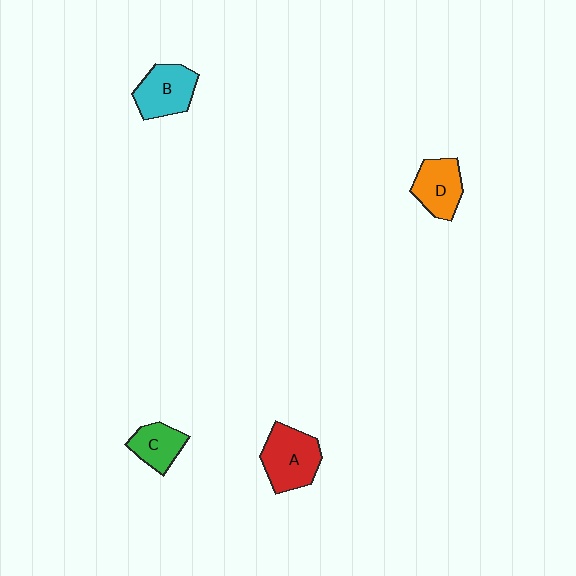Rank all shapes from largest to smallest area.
From largest to smallest: A (red), B (cyan), D (orange), C (green).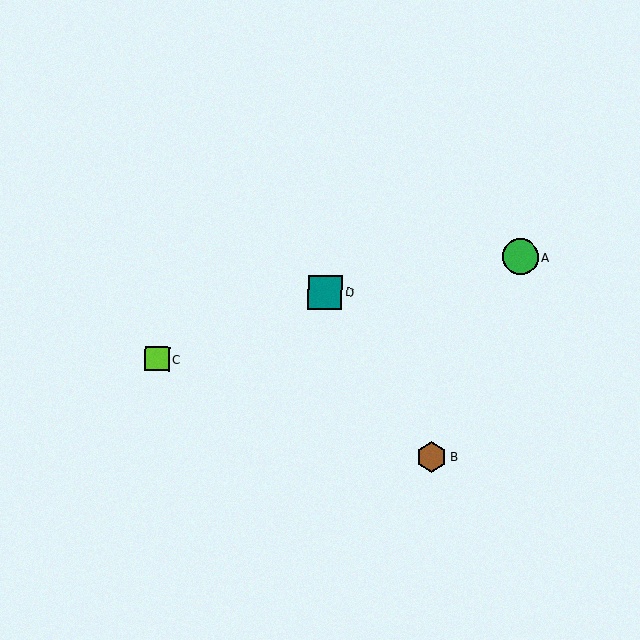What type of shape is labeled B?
Shape B is a brown hexagon.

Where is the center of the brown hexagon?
The center of the brown hexagon is at (431, 457).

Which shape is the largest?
The green circle (labeled A) is the largest.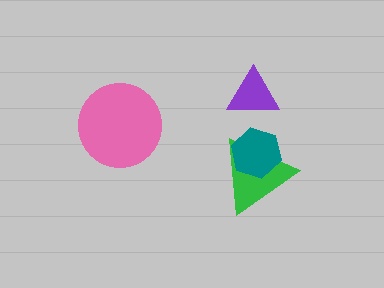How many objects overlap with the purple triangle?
0 objects overlap with the purple triangle.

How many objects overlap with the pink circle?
0 objects overlap with the pink circle.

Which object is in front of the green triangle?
The teal hexagon is in front of the green triangle.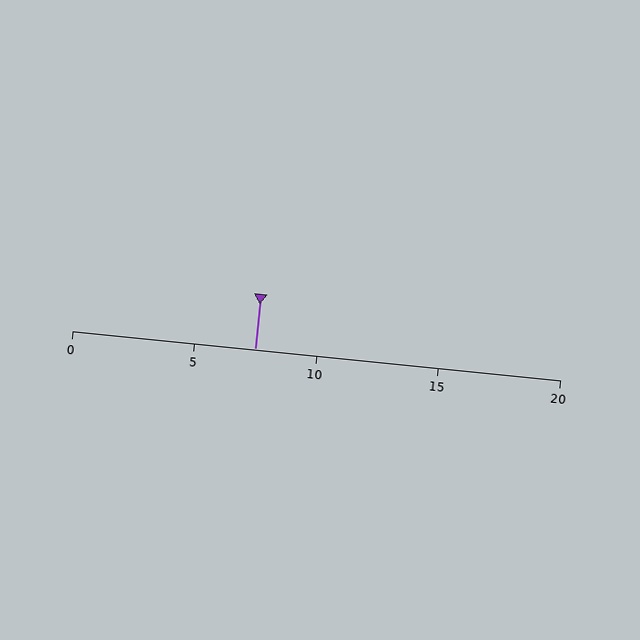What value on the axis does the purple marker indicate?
The marker indicates approximately 7.5.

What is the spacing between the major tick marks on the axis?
The major ticks are spaced 5 apart.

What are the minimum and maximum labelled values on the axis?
The axis runs from 0 to 20.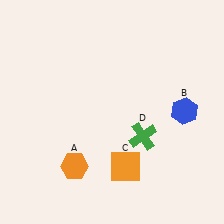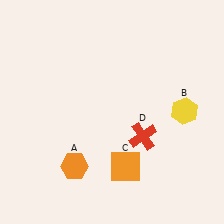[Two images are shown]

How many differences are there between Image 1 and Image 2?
There are 2 differences between the two images.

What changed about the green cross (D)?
In Image 1, D is green. In Image 2, it changed to red.